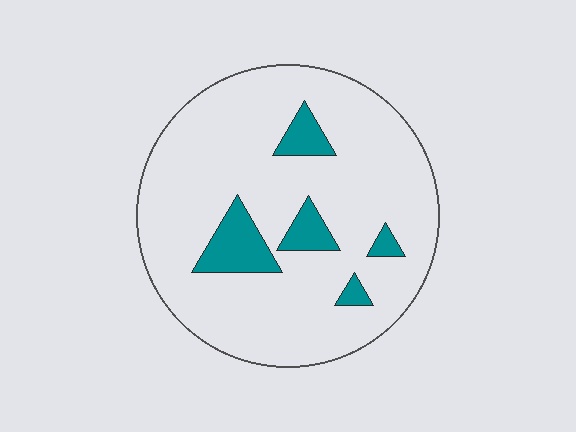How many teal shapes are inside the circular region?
5.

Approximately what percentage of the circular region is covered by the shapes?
Approximately 10%.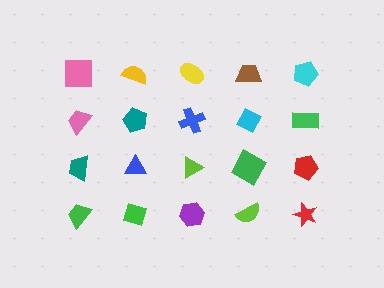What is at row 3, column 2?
A blue triangle.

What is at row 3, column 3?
A lime triangle.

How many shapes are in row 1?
5 shapes.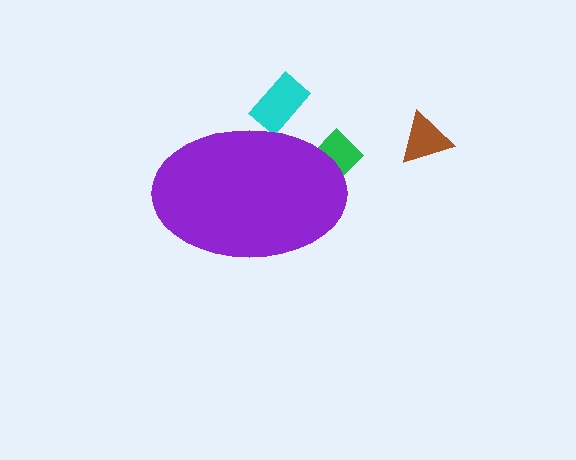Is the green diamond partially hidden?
Yes, the green diamond is partially hidden behind the purple ellipse.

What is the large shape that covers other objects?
A purple ellipse.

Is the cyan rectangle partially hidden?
Yes, the cyan rectangle is partially hidden behind the purple ellipse.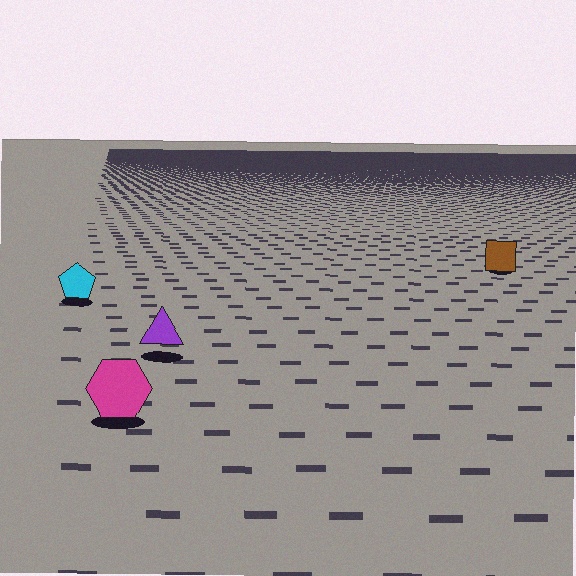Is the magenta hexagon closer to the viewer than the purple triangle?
Yes. The magenta hexagon is closer — you can tell from the texture gradient: the ground texture is coarser near it.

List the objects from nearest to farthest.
From nearest to farthest: the magenta hexagon, the purple triangle, the cyan pentagon, the brown square.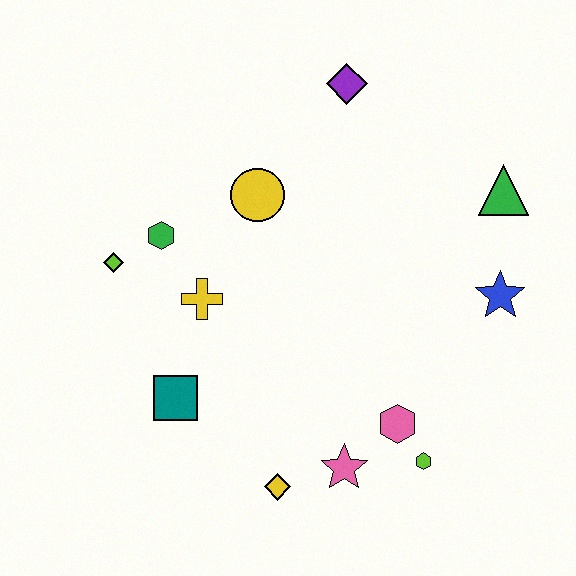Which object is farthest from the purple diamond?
The yellow diamond is farthest from the purple diamond.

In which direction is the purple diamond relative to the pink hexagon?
The purple diamond is above the pink hexagon.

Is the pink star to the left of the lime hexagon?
Yes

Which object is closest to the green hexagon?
The lime diamond is closest to the green hexagon.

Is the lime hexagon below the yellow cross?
Yes